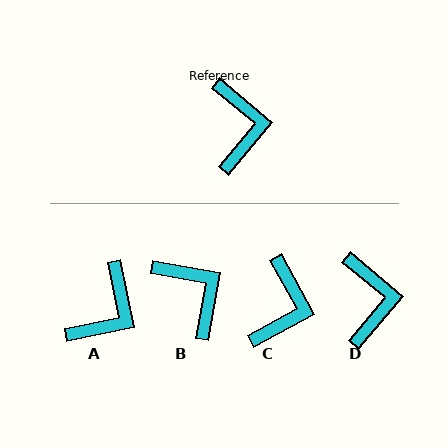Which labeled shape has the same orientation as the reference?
D.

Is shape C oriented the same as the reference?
No, it is off by about 21 degrees.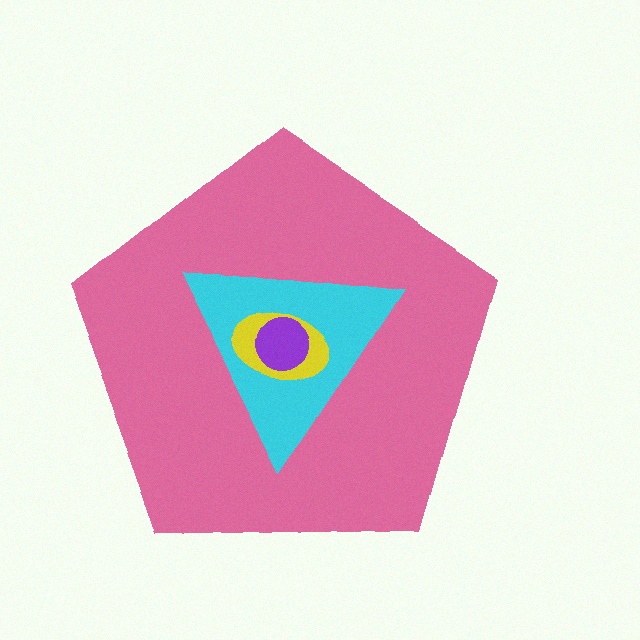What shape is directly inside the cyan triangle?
The yellow ellipse.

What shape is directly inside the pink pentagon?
The cyan triangle.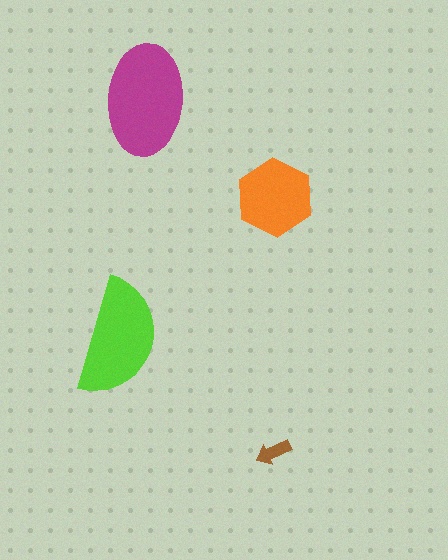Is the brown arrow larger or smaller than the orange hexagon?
Smaller.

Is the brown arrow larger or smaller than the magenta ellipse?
Smaller.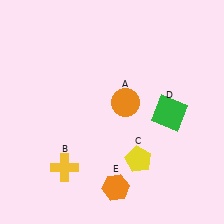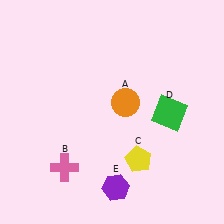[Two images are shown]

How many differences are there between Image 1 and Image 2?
There are 2 differences between the two images.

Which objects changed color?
B changed from yellow to pink. E changed from orange to purple.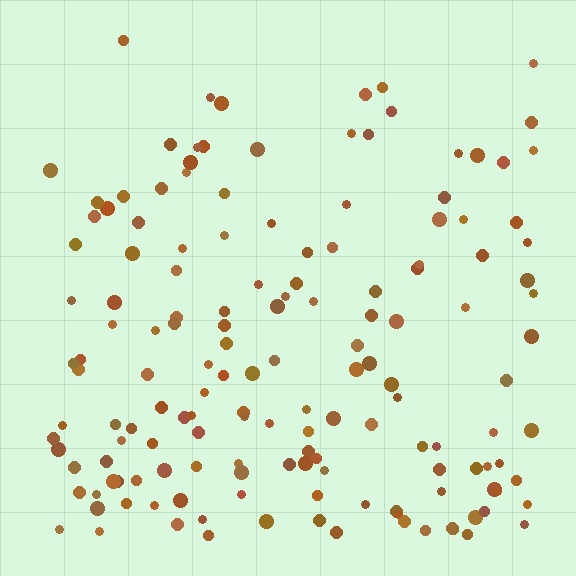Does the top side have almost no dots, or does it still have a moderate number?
Still a moderate number, just noticeably fewer than the bottom.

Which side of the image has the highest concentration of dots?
The bottom.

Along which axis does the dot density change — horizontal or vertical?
Vertical.